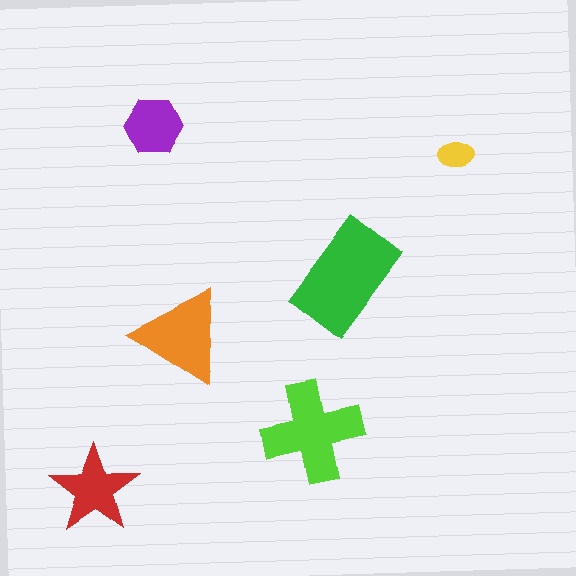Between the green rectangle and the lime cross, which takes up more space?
The green rectangle.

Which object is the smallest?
The yellow ellipse.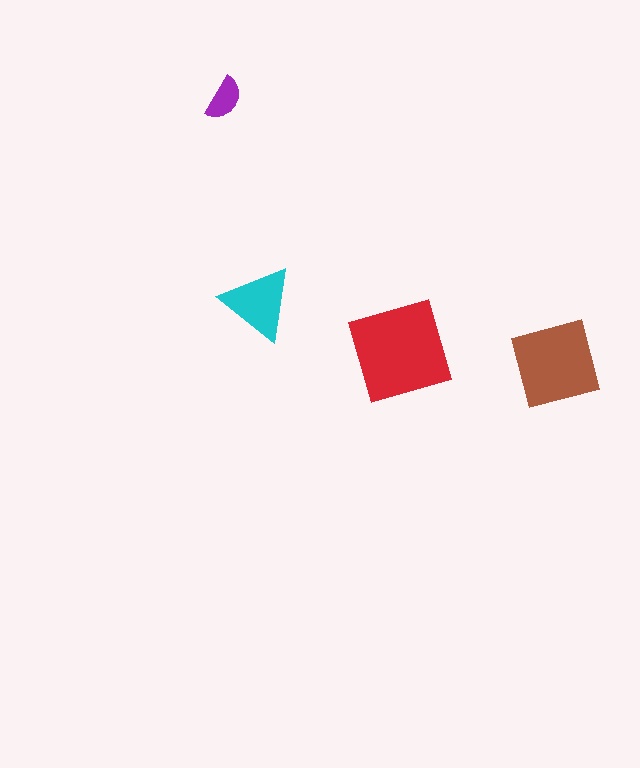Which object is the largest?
The red diamond.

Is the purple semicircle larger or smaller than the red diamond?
Smaller.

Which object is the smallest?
The purple semicircle.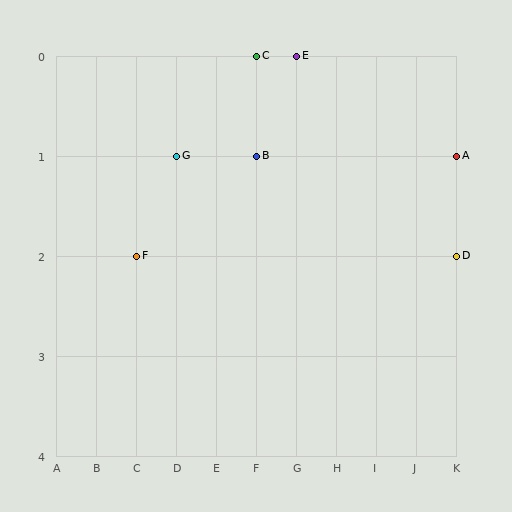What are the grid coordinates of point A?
Point A is at grid coordinates (K, 1).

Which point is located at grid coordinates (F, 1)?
Point B is at (F, 1).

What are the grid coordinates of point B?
Point B is at grid coordinates (F, 1).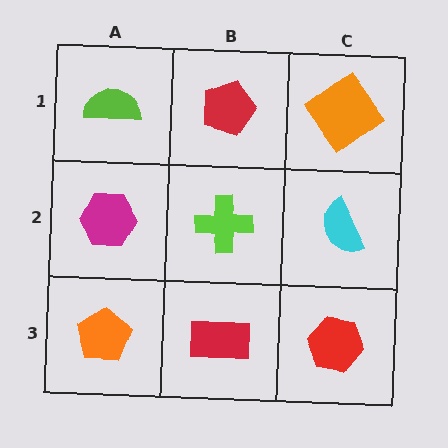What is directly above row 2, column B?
A red pentagon.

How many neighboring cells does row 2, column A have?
3.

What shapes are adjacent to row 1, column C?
A cyan semicircle (row 2, column C), a red pentagon (row 1, column B).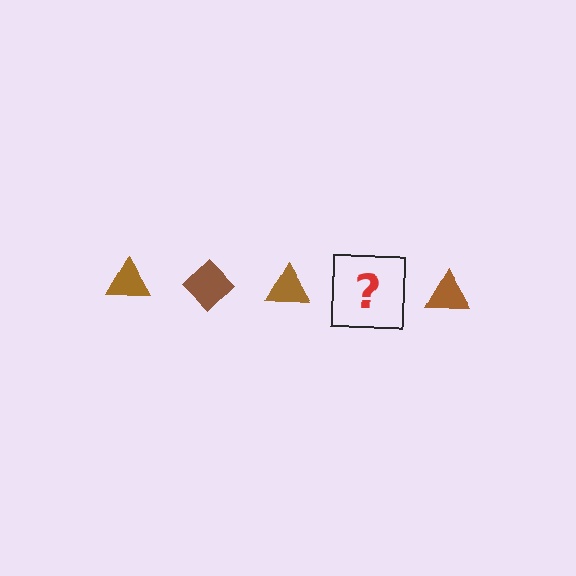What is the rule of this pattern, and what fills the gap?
The rule is that the pattern cycles through triangle, diamond shapes in brown. The gap should be filled with a brown diamond.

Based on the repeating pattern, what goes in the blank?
The blank should be a brown diamond.